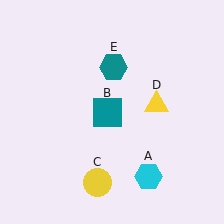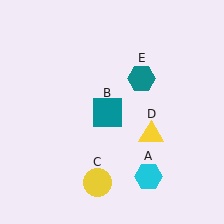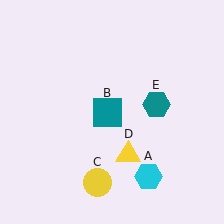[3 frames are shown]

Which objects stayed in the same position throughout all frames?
Cyan hexagon (object A) and teal square (object B) and yellow circle (object C) remained stationary.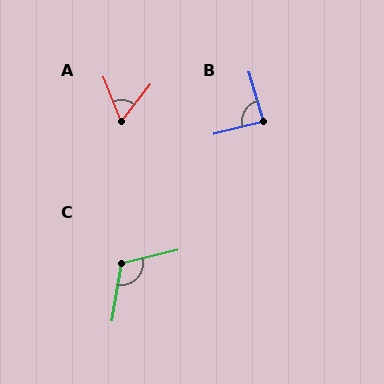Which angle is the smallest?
A, at approximately 60 degrees.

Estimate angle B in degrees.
Approximately 88 degrees.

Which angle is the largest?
C, at approximately 114 degrees.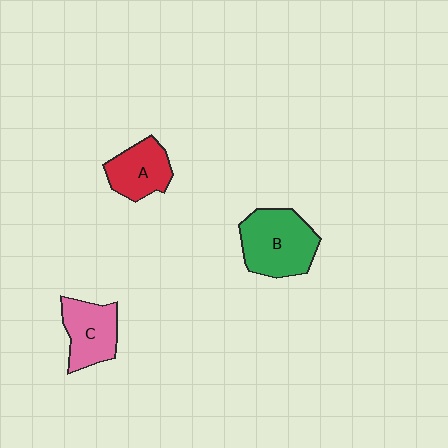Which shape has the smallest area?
Shape A (red).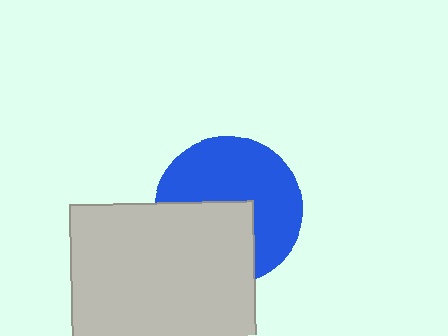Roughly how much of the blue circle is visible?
About half of it is visible (roughly 59%).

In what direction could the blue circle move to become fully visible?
The blue circle could move up. That would shift it out from behind the light gray square entirely.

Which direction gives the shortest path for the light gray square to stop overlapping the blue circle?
Moving down gives the shortest separation.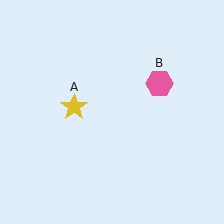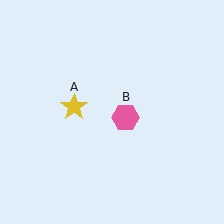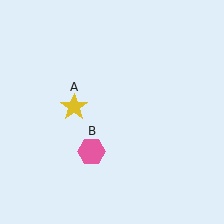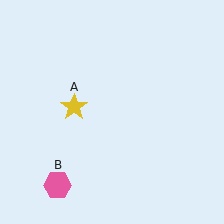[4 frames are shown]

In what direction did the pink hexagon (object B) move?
The pink hexagon (object B) moved down and to the left.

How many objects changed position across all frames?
1 object changed position: pink hexagon (object B).